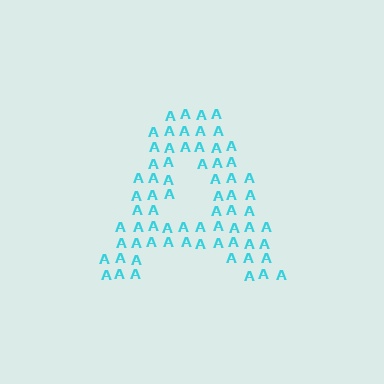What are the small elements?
The small elements are letter A's.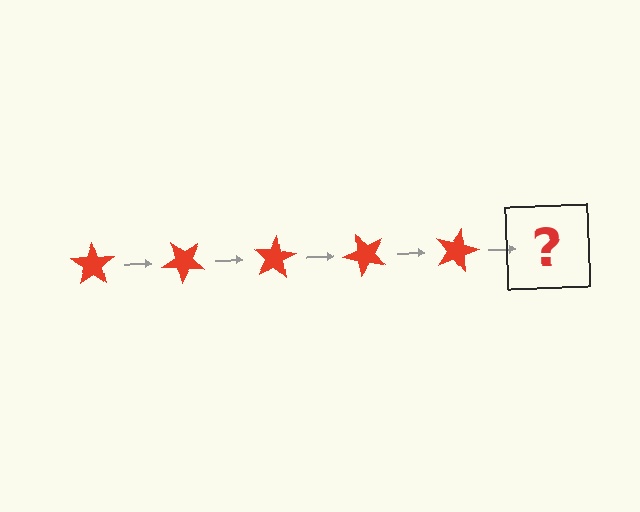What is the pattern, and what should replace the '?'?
The pattern is that the star rotates 40 degrees each step. The '?' should be a red star rotated 200 degrees.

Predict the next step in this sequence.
The next step is a red star rotated 200 degrees.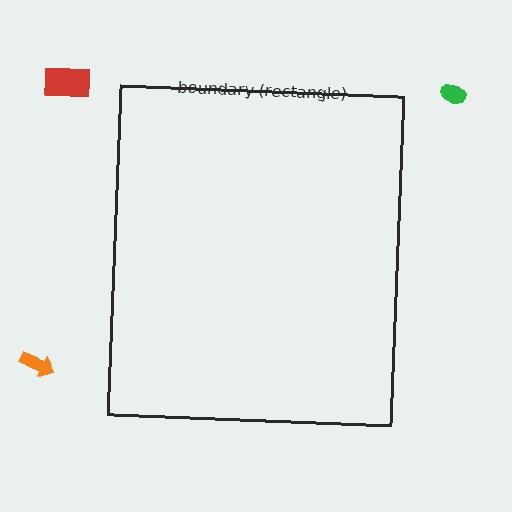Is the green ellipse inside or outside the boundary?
Outside.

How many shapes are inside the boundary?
0 inside, 3 outside.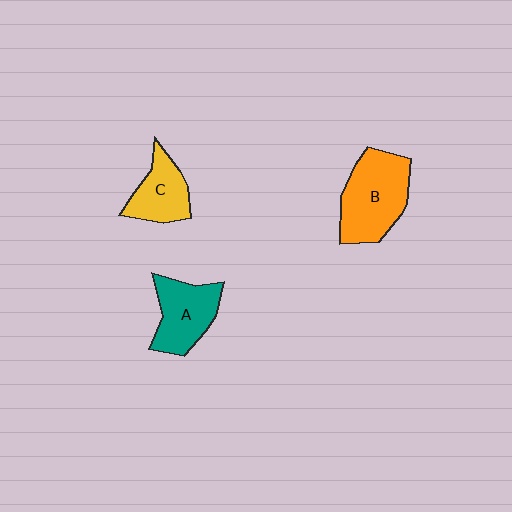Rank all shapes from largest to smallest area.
From largest to smallest: B (orange), A (teal), C (yellow).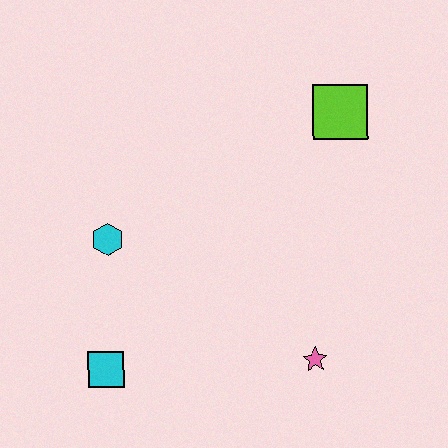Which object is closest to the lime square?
The pink star is closest to the lime square.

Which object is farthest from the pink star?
The lime square is farthest from the pink star.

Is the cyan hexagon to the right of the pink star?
No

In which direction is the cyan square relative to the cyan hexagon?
The cyan square is below the cyan hexagon.